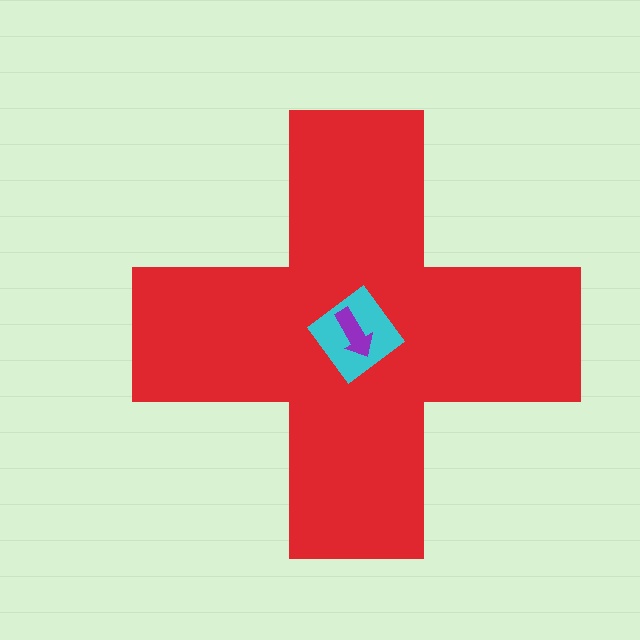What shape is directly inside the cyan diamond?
The purple arrow.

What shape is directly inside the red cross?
The cyan diamond.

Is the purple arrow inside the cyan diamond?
Yes.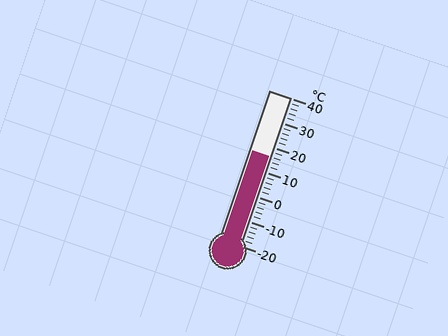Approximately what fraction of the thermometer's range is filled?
The thermometer is filled to approximately 60% of its range.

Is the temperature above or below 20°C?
The temperature is below 20°C.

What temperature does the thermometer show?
The thermometer shows approximately 16°C.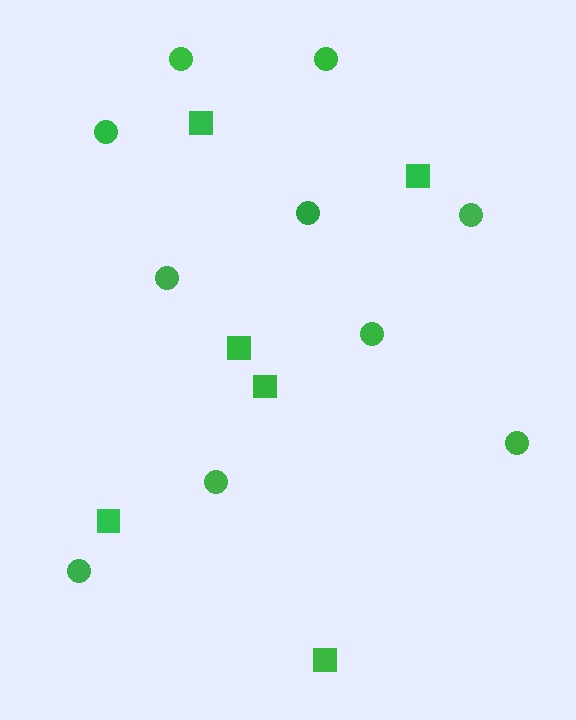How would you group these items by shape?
There are 2 groups: one group of circles (10) and one group of squares (6).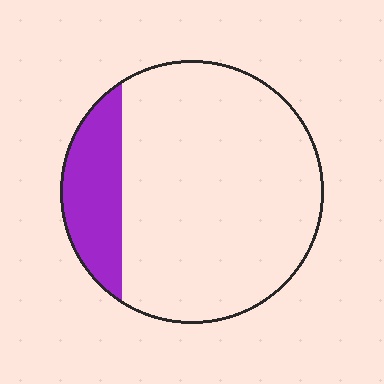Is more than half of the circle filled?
No.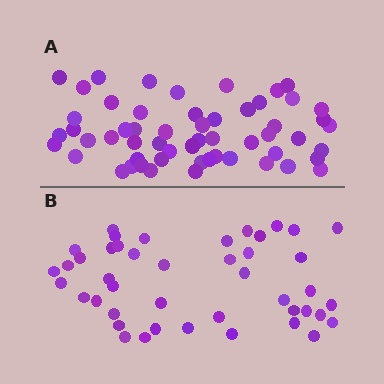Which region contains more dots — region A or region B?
Region A (the top region) has more dots.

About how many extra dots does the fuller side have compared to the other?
Region A has roughly 12 or so more dots than region B.